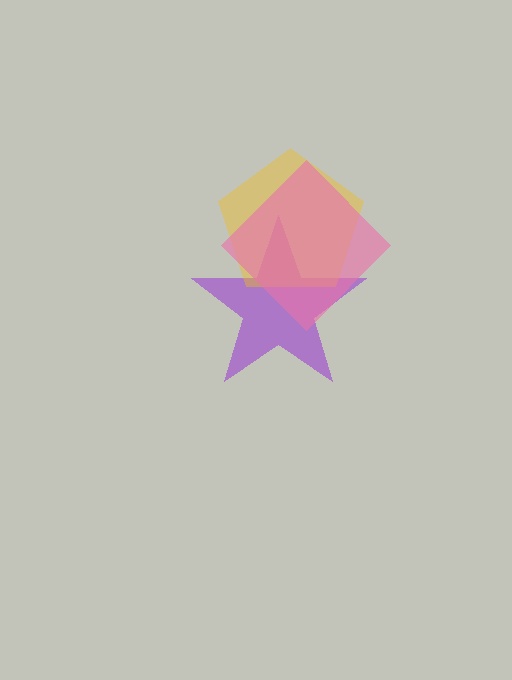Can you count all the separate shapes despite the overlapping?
Yes, there are 3 separate shapes.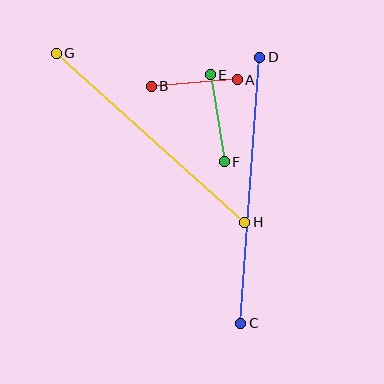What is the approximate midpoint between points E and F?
The midpoint is at approximately (217, 118) pixels.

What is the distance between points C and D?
The distance is approximately 266 pixels.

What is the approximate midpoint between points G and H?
The midpoint is at approximately (150, 138) pixels.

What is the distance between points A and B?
The distance is approximately 86 pixels.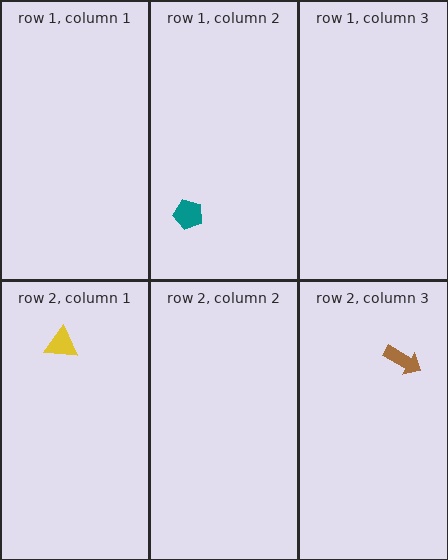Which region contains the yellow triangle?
The row 2, column 1 region.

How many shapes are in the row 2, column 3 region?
1.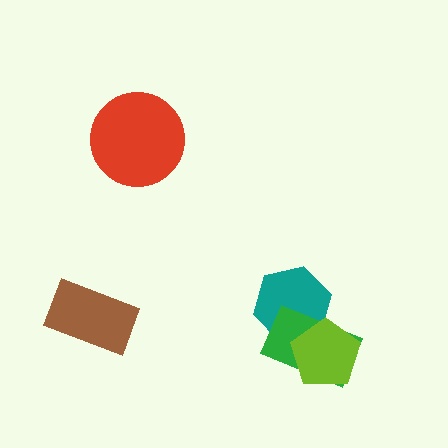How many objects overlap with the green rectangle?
2 objects overlap with the green rectangle.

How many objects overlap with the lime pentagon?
2 objects overlap with the lime pentagon.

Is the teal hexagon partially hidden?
Yes, it is partially covered by another shape.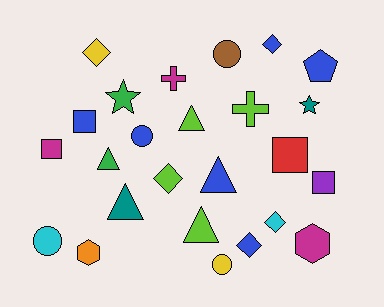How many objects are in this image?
There are 25 objects.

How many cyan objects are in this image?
There are 2 cyan objects.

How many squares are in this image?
There are 4 squares.